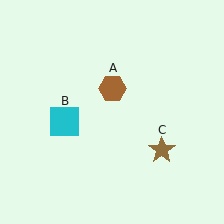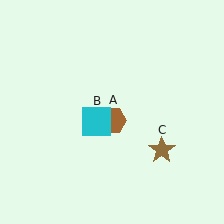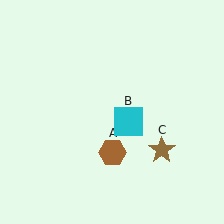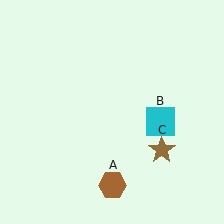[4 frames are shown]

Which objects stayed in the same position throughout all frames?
Brown star (object C) remained stationary.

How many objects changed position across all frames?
2 objects changed position: brown hexagon (object A), cyan square (object B).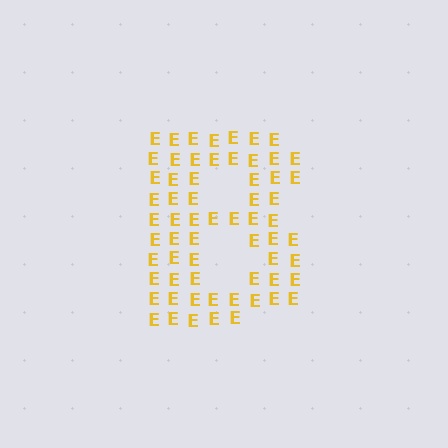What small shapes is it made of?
It is made of small letter E's.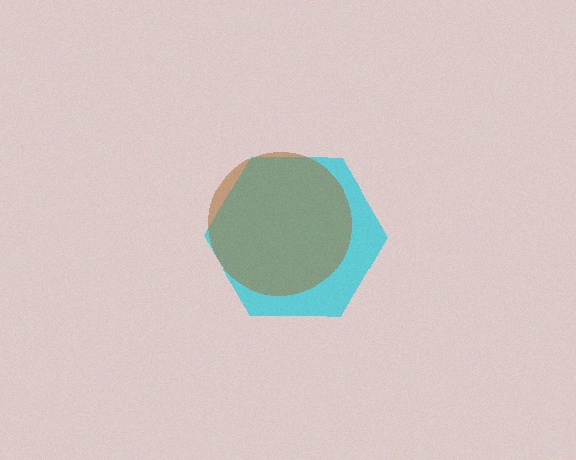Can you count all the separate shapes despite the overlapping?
Yes, there are 2 separate shapes.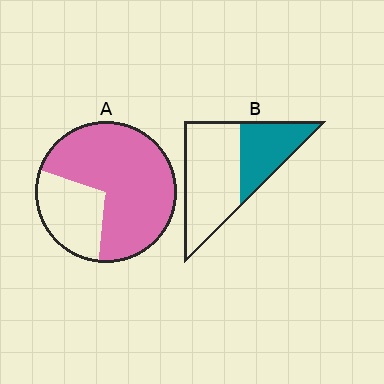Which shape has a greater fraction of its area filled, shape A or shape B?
Shape A.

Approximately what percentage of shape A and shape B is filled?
A is approximately 70% and B is approximately 35%.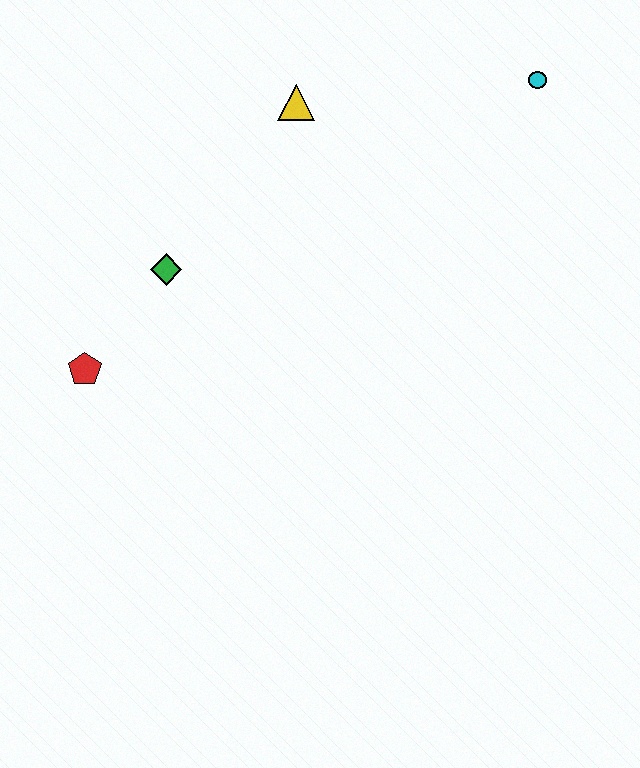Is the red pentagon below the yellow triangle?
Yes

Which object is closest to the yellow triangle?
The green diamond is closest to the yellow triangle.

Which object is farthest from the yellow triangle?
The red pentagon is farthest from the yellow triangle.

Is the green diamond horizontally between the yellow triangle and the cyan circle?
No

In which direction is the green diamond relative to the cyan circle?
The green diamond is to the left of the cyan circle.